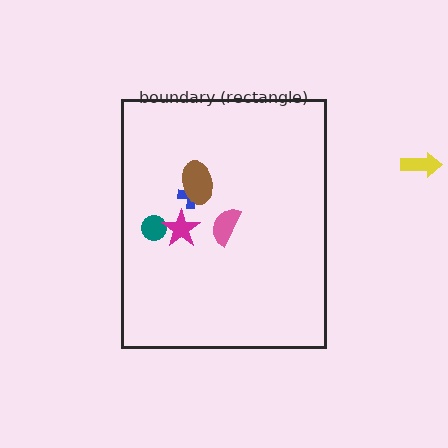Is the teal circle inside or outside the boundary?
Inside.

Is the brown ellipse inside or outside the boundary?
Inside.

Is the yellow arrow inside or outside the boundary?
Outside.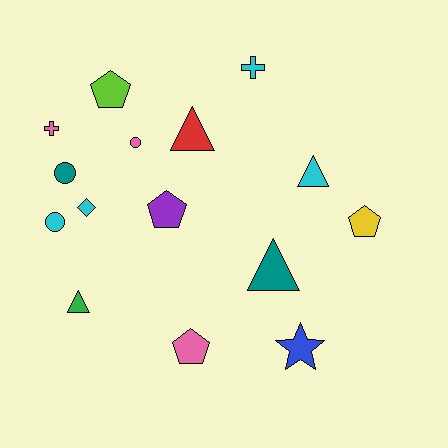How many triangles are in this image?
There are 4 triangles.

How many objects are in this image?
There are 15 objects.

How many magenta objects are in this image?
There are no magenta objects.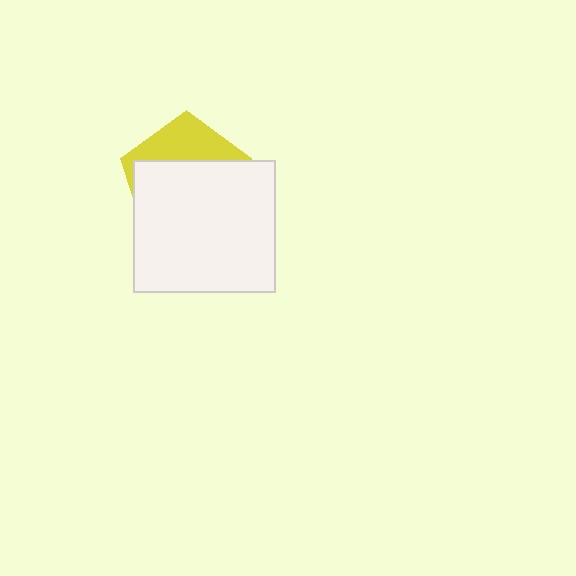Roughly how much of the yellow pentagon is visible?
A small part of it is visible (roughly 31%).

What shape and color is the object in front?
The object in front is a white rectangle.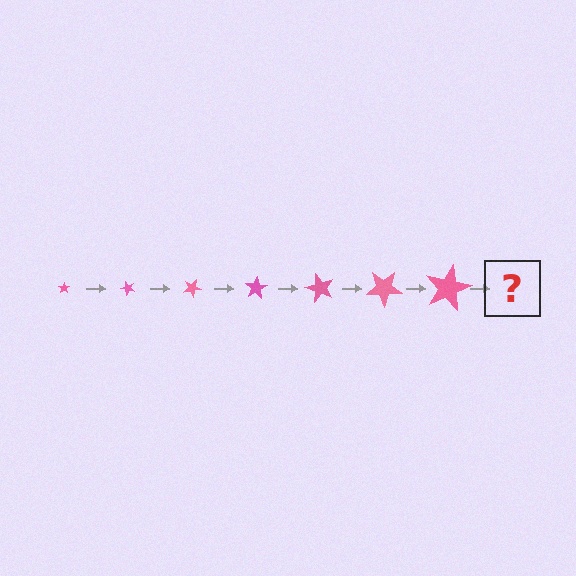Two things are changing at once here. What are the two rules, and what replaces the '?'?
The two rules are that the star grows larger each step and it rotates 50 degrees each step. The '?' should be a star, larger than the previous one and rotated 350 degrees from the start.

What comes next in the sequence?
The next element should be a star, larger than the previous one and rotated 350 degrees from the start.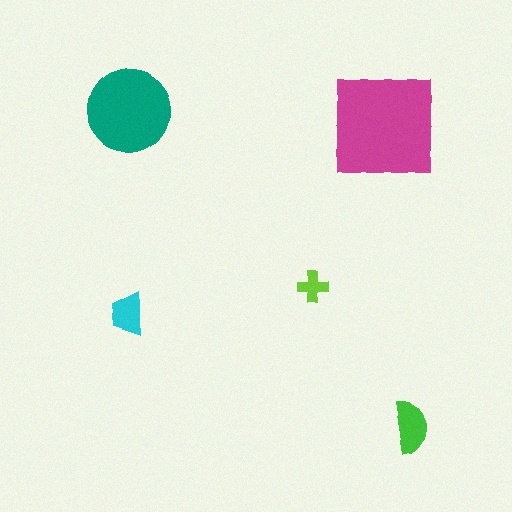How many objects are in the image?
There are 5 objects in the image.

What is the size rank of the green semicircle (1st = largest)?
3rd.